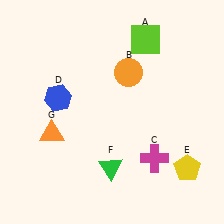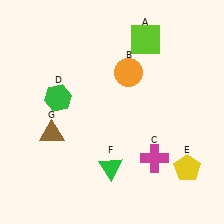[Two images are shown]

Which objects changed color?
D changed from blue to green. G changed from orange to brown.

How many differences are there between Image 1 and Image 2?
There are 2 differences between the two images.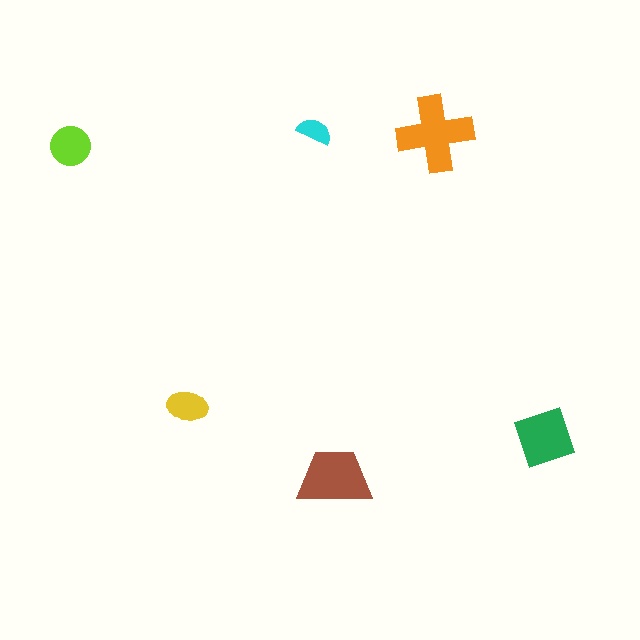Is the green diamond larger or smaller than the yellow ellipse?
Larger.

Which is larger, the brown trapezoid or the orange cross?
The orange cross.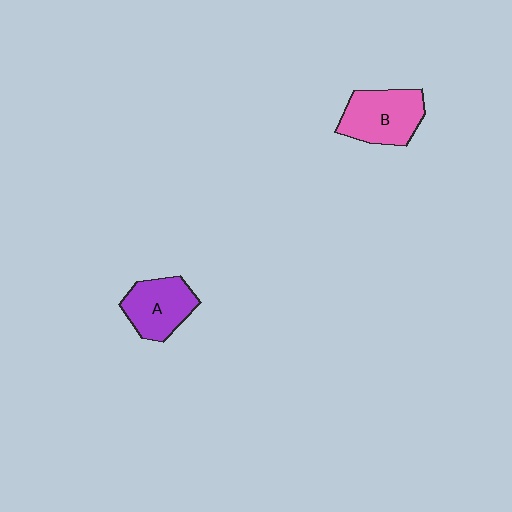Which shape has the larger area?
Shape B (pink).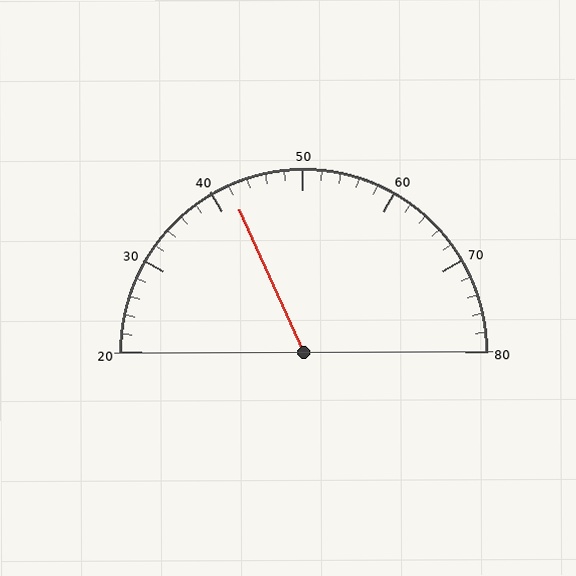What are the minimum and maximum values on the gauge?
The gauge ranges from 20 to 80.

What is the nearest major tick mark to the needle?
The nearest major tick mark is 40.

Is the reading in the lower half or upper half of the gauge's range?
The reading is in the lower half of the range (20 to 80).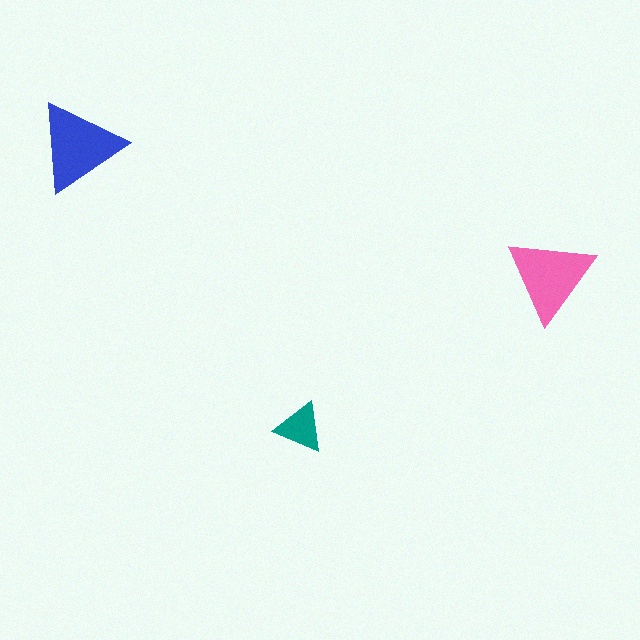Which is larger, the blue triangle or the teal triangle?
The blue one.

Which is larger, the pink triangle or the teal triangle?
The pink one.